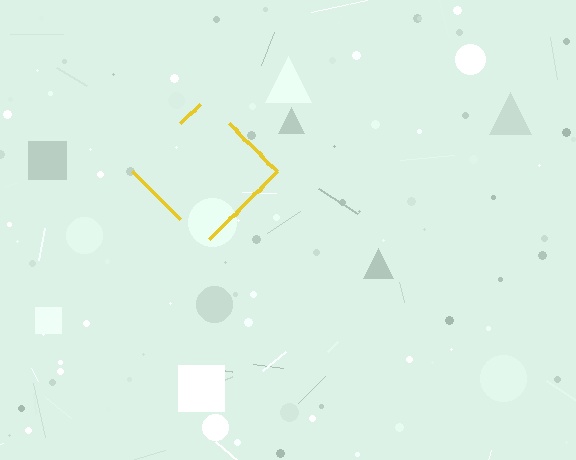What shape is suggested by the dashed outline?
The dashed outline suggests a diamond.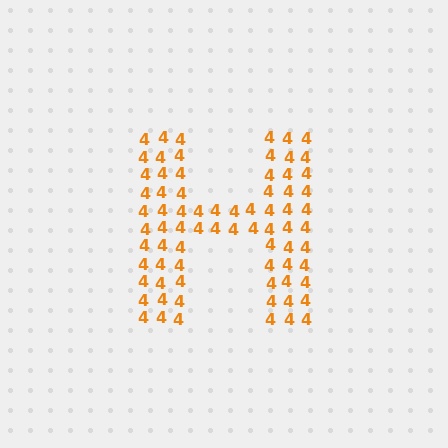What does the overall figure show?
The overall figure shows the letter H.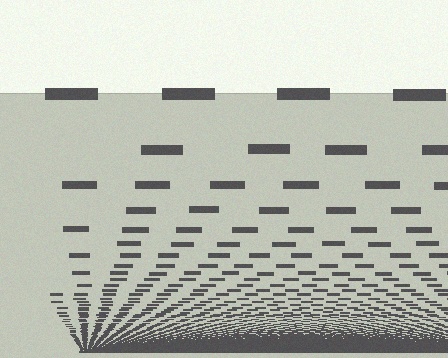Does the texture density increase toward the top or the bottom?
Density increases toward the bottom.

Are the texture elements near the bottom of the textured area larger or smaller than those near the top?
Smaller. The gradient is inverted — elements near the bottom are smaller and denser.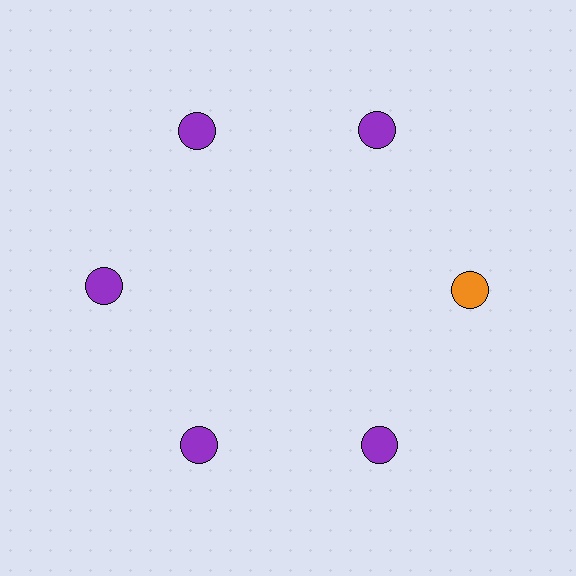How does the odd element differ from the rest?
It has a different color: orange instead of purple.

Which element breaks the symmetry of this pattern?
The orange circle at roughly the 3 o'clock position breaks the symmetry. All other shapes are purple circles.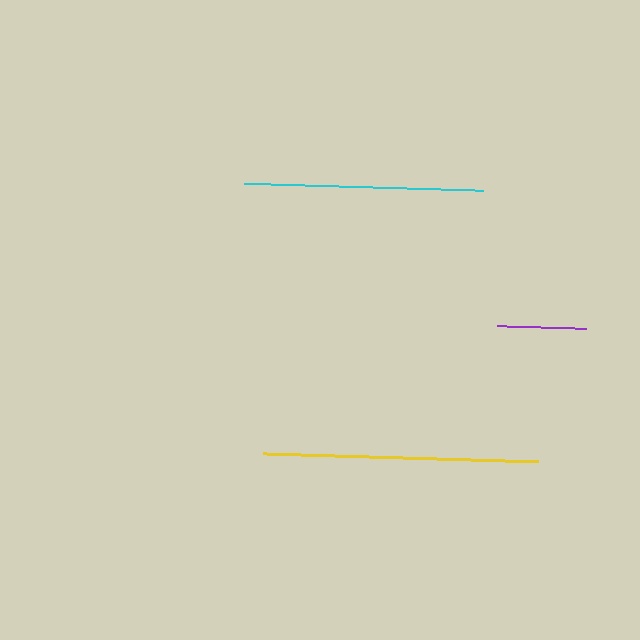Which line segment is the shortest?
The purple line is the shortest at approximately 89 pixels.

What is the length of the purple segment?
The purple segment is approximately 89 pixels long.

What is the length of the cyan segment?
The cyan segment is approximately 239 pixels long.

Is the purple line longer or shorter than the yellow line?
The yellow line is longer than the purple line.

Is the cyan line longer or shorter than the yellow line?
The yellow line is longer than the cyan line.